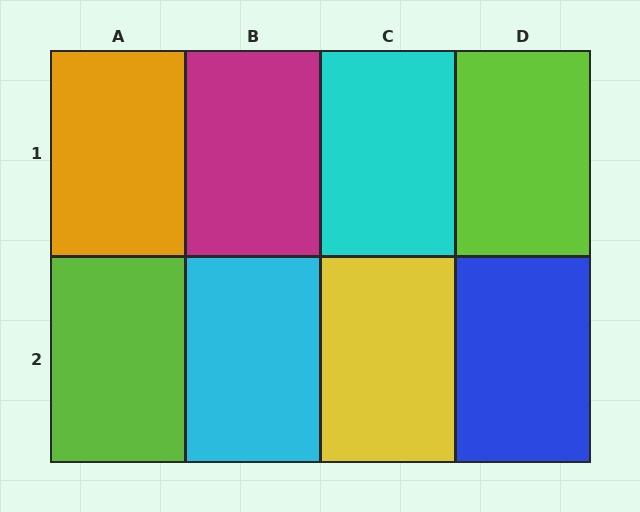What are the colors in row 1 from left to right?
Orange, magenta, cyan, lime.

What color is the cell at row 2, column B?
Cyan.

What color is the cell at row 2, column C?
Yellow.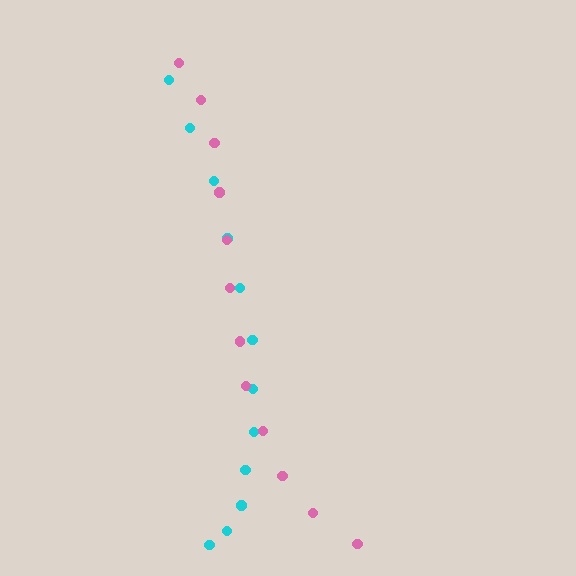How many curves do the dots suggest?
There are 2 distinct paths.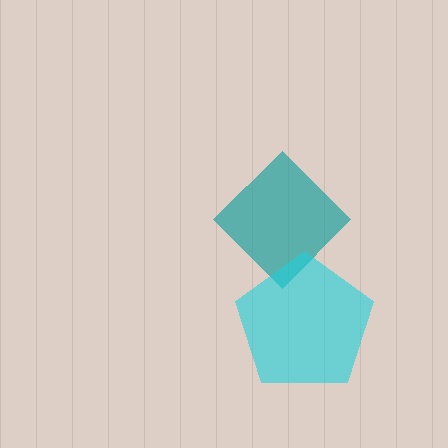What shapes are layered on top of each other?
The layered shapes are: a teal diamond, a cyan pentagon.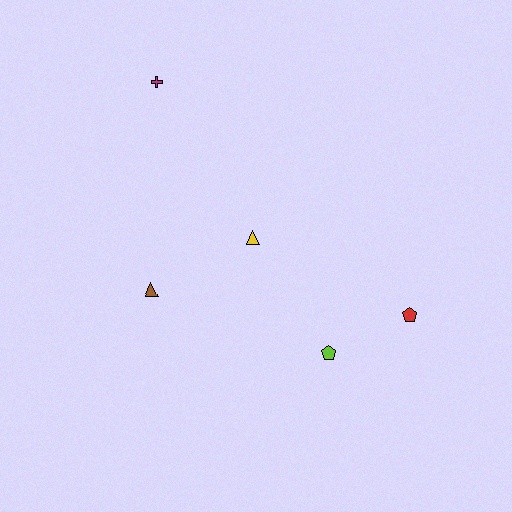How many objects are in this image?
There are 5 objects.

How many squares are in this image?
There are no squares.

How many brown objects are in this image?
There is 1 brown object.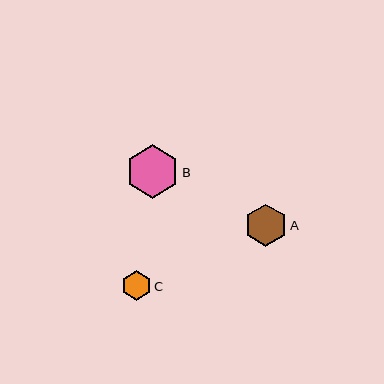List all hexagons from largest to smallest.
From largest to smallest: B, A, C.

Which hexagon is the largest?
Hexagon B is the largest with a size of approximately 53 pixels.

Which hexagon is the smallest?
Hexagon C is the smallest with a size of approximately 29 pixels.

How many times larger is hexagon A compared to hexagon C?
Hexagon A is approximately 1.4 times the size of hexagon C.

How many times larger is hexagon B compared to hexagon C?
Hexagon B is approximately 1.8 times the size of hexagon C.